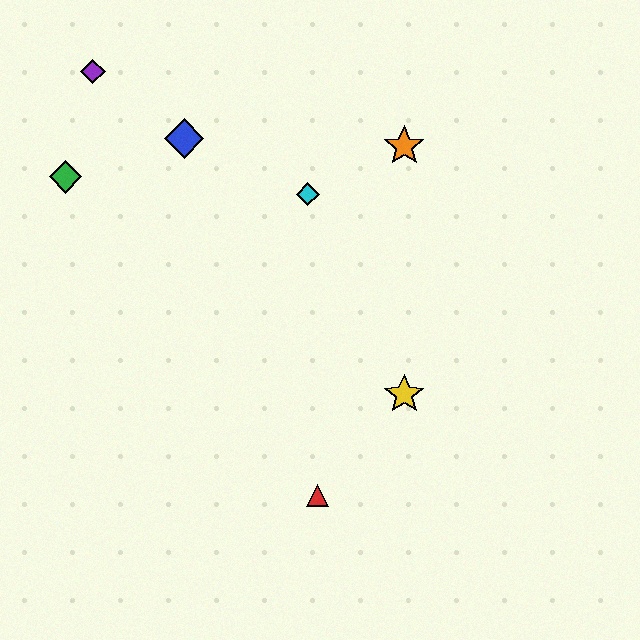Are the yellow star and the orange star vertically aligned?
Yes, both are at x≈404.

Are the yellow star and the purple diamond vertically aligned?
No, the yellow star is at x≈404 and the purple diamond is at x≈93.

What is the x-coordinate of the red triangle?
The red triangle is at x≈318.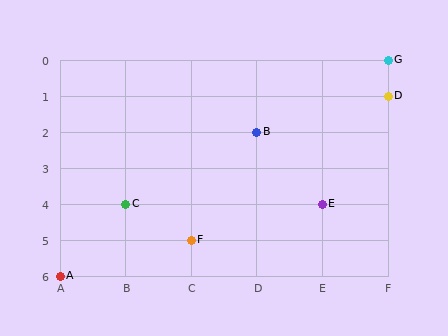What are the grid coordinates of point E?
Point E is at grid coordinates (E, 4).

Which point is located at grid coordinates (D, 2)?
Point B is at (D, 2).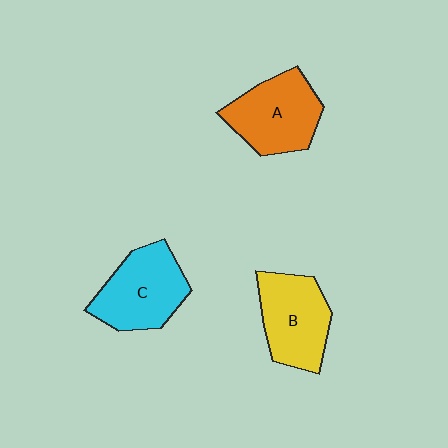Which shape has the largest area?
Shape C (cyan).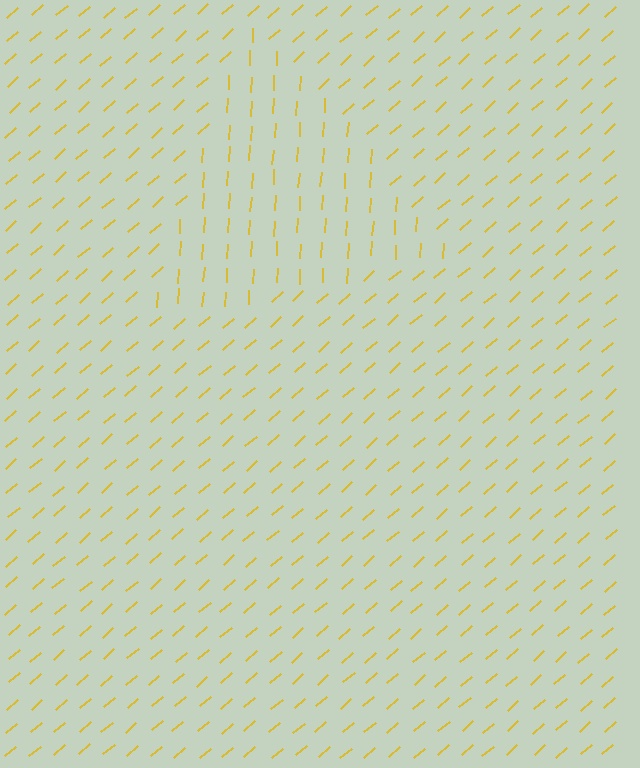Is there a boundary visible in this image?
Yes, there is a texture boundary formed by a change in line orientation.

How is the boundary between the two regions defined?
The boundary is defined purely by a change in line orientation (approximately 45 degrees difference). All lines are the same color and thickness.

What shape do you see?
I see a triangle.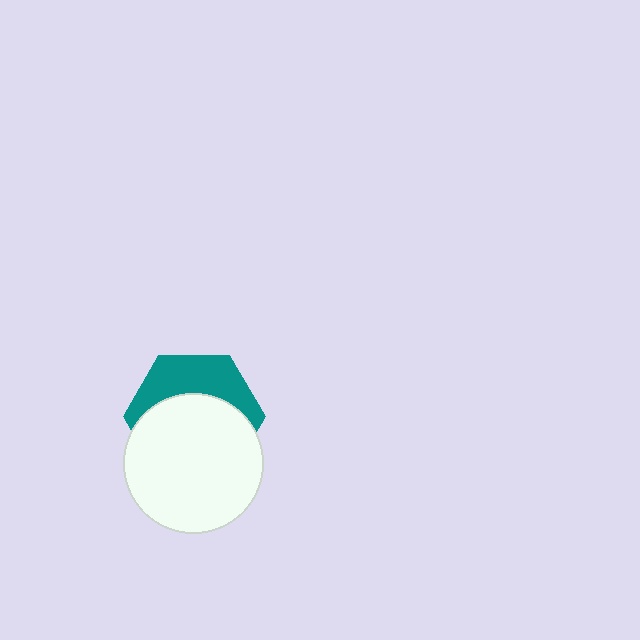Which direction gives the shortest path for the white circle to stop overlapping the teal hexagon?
Moving down gives the shortest separation.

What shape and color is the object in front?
The object in front is a white circle.